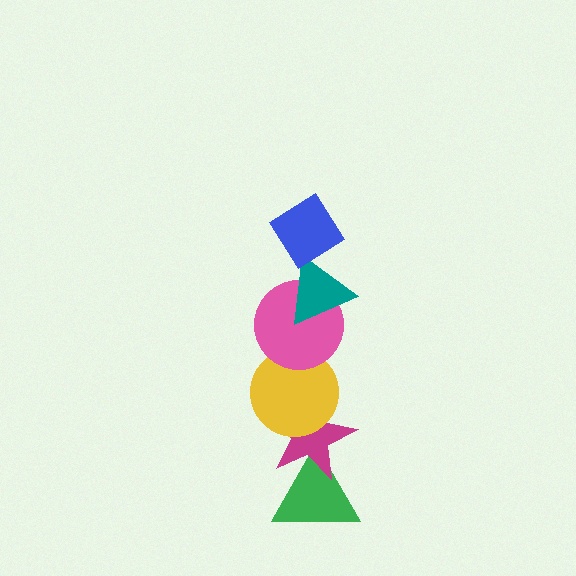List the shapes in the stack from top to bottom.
From top to bottom: the blue diamond, the teal triangle, the pink circle, the yellow circle, the magenta star, the green triangle.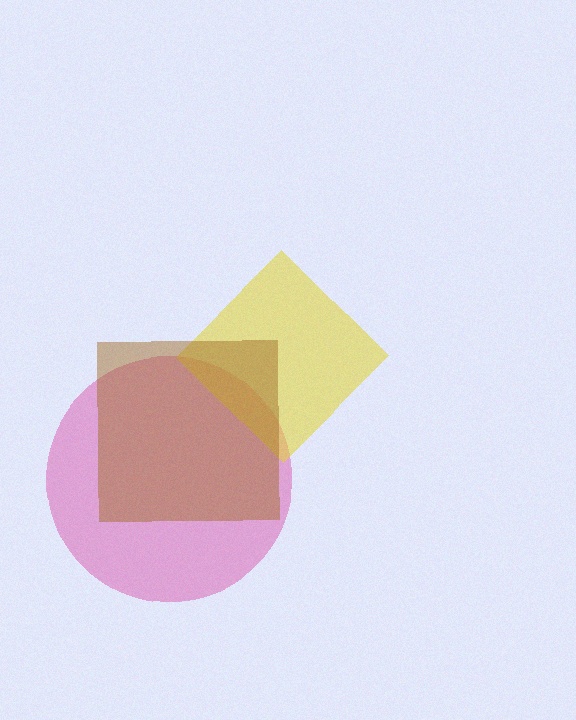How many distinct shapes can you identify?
There are 3 distinct shapes: a pink circle, a yellow diamond, a brown square.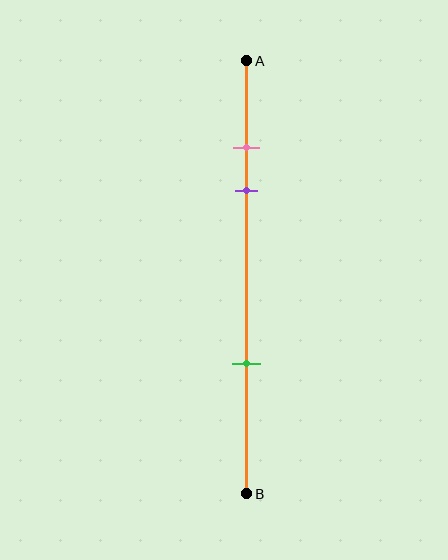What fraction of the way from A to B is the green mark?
The green mark is approximately 70% (0.7) of the way from A to B.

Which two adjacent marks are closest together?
The pink and purple marks are the closest adjacent pair.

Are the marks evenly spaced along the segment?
No, the marks are not evenly spaced.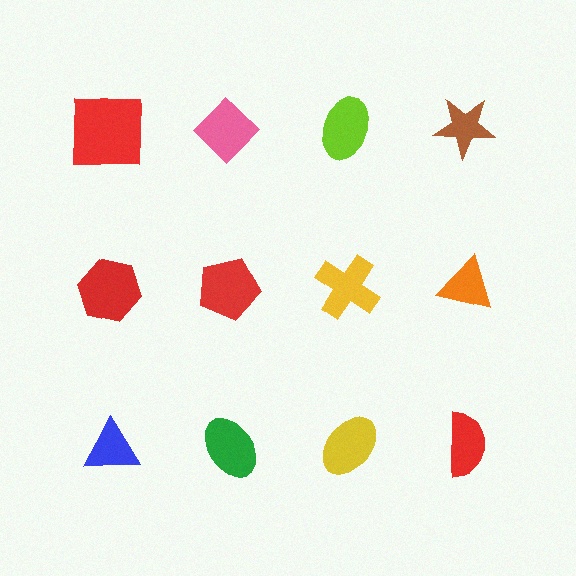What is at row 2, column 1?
A red hexagon.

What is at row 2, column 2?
A red pentagon.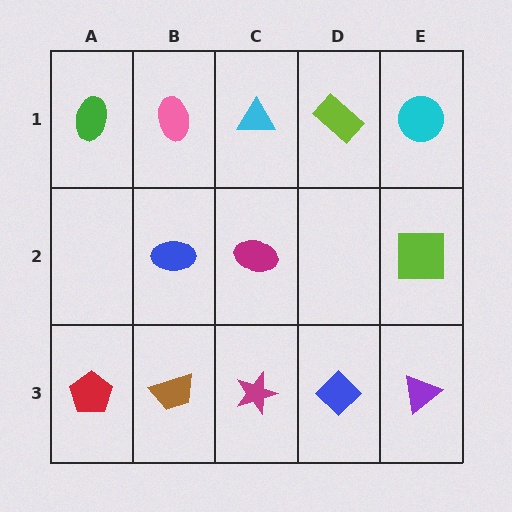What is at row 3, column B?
A brown trapezoid.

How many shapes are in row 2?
3 shapes.